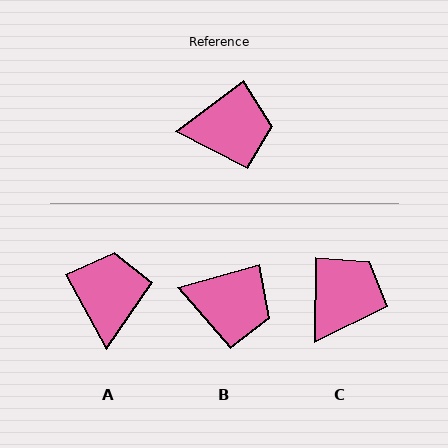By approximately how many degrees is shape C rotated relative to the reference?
Approximately 53 degrees counter-clockwise.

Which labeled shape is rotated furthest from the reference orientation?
A, about 82 degrees away.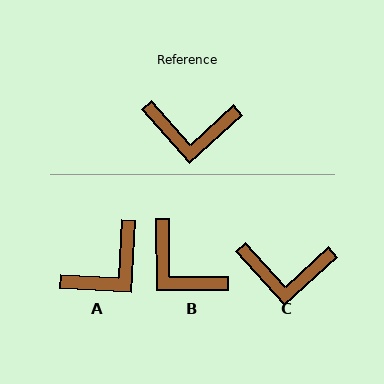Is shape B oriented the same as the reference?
No, it is off by about 42 degrees.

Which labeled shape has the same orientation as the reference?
C.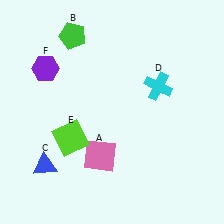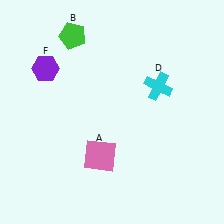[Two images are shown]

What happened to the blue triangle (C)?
The blue triangle (C) was removed in Image 2. It was in the bottom-left area of Image 1.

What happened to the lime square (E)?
The lime square (E) was removed in Image 2. It was in the bottom-left area of Image 1.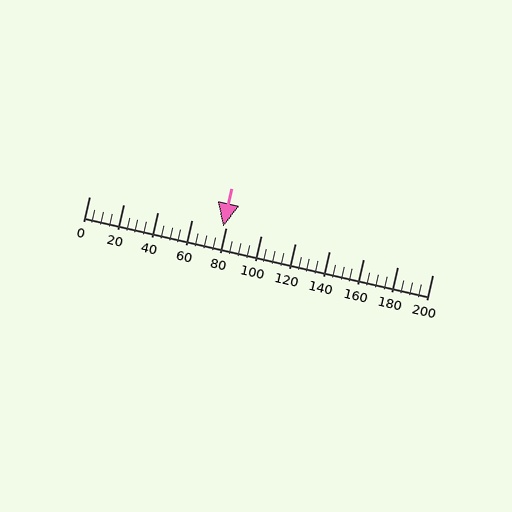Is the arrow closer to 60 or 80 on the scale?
The arrow is closer to 80.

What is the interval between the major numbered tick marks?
The major tick marks are spaced 20 units apart.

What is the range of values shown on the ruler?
The ruler shows values from 0 to 200.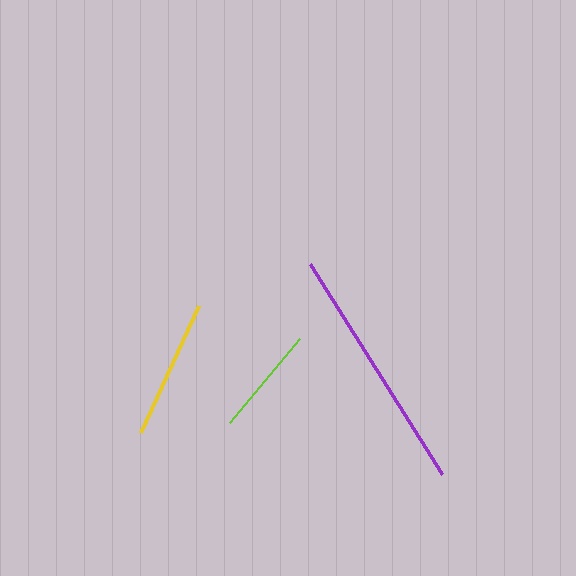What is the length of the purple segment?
The purple segment is approximately 249 pixels long.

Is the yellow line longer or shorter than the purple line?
The purple line is longer than the yellow line.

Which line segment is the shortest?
The lime line is the shortest at approximately 109 pixels.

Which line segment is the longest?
The purple line is the longest at approximately 249 pixels.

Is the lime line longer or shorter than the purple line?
The purple line is longer than the lime line.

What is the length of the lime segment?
The lime segment is approximately 109 pixels long.